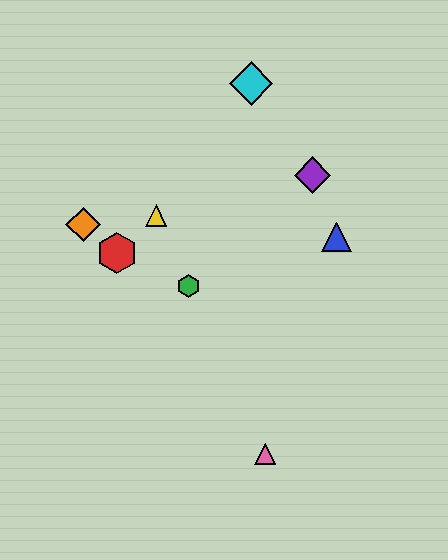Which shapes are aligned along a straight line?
The green hexagon, the yellow triangle, the pink triangle are aligned along a straight line.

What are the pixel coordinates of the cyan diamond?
The cyan diamond is at (251, 84).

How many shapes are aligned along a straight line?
3 shapes (the green hexagon, the yellow triangle, the pink triangle) are aligned along a straight line.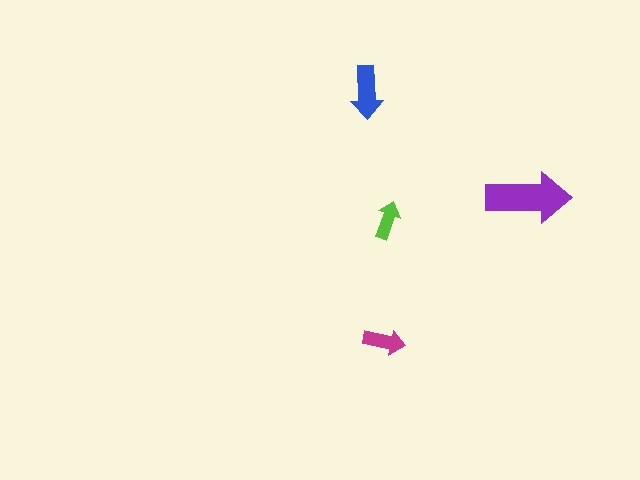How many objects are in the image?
There are 4 objects in the image.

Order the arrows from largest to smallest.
the purple one, the blue one, the magenta one, the lime one.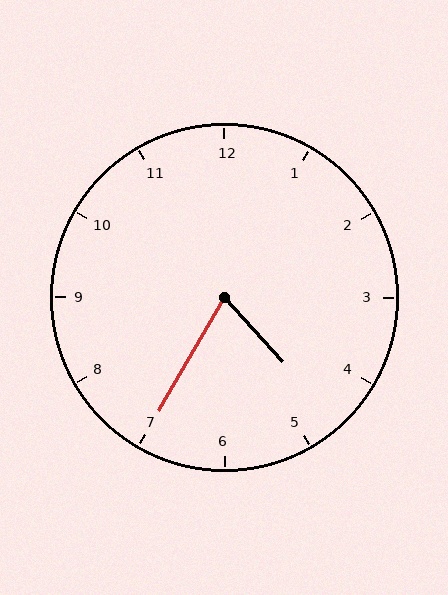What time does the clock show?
4:35.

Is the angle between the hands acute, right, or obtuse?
It is acute.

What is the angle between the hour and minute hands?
Approximately 72 degrees.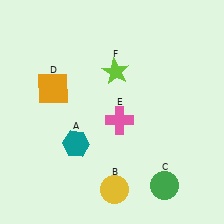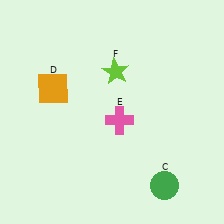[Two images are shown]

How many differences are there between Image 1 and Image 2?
There are 2 differences between the two images.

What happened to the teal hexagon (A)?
The teal hexagon (A) was removed in Image 2. It was in the bottom-left area of Image 1.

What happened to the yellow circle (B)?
The yellow circle (B) was removed in Image 2. It was in the bottom-right area of Image 1.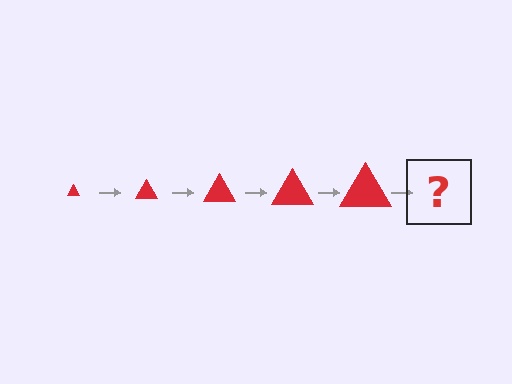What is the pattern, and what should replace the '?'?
The pattern is that the triangle gets progressively larger each step. The '?' should be a red triangle, larger than the previous one.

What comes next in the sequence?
The next element should be a red triangle, larger than the previous one.